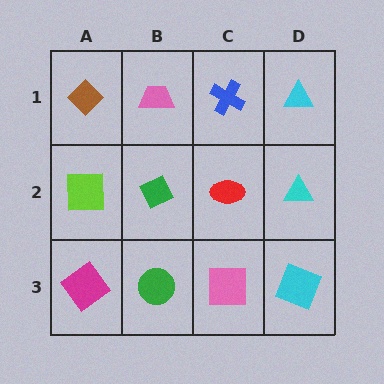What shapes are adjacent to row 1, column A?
A lime square (row 2, column A), a pink trapezoid (row 1, column B).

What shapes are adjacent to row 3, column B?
A green diamond (row 2, column B), a magenta diamond (row 3, column A), a pink square (row 3, column C).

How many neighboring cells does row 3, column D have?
2.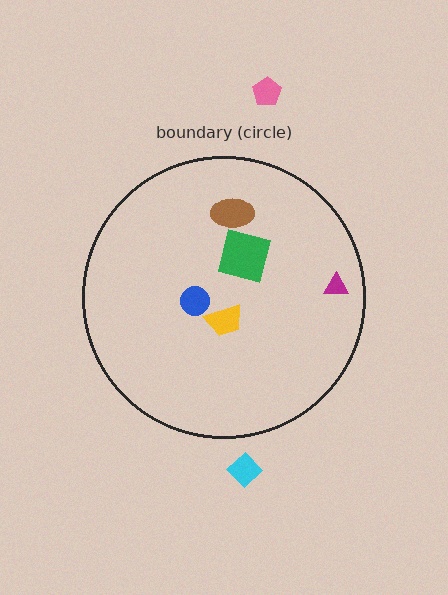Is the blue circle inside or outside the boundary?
Inside.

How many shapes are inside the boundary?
5 inside, 2 outside.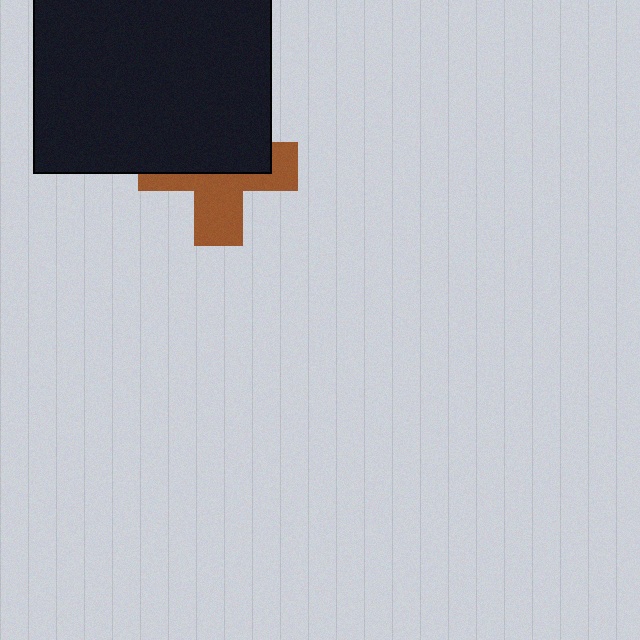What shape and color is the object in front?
The object in front is a black rectangle.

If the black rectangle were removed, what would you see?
You would see the complete brown cross.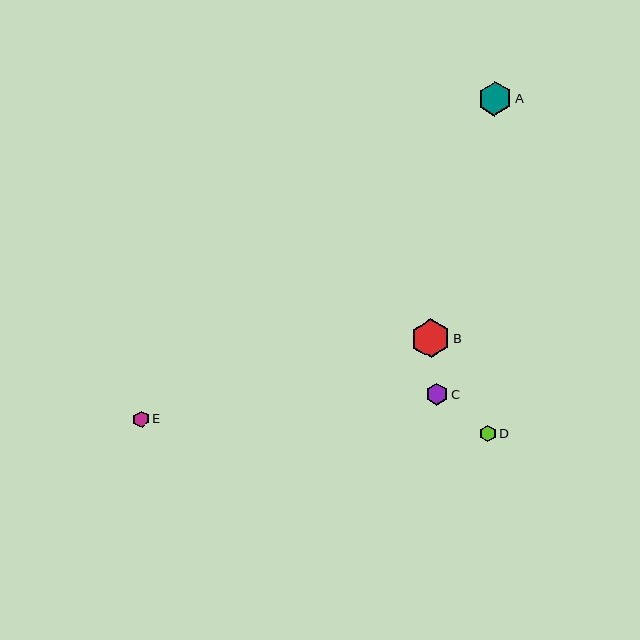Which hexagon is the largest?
Hexagon B is the largest with a size of approximately 38 pixels.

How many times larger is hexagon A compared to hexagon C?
Hexagon A is approximately 1.5 times the size of hexagon C.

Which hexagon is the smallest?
Hexagon D is the smallest with a size of approximately 16 pixels.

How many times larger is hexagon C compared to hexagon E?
Hexagon C is approximately 1.3 times the size of hexagon E.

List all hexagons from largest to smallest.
From largest to smallest: B, A, C, E, D.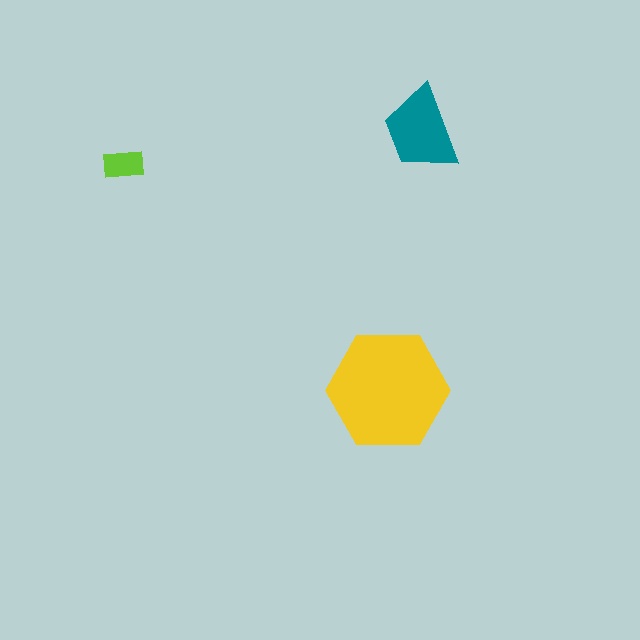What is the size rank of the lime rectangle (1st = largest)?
3rd.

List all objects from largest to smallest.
The yellow hexagon, the teal trapezoid, the lime rectangle.